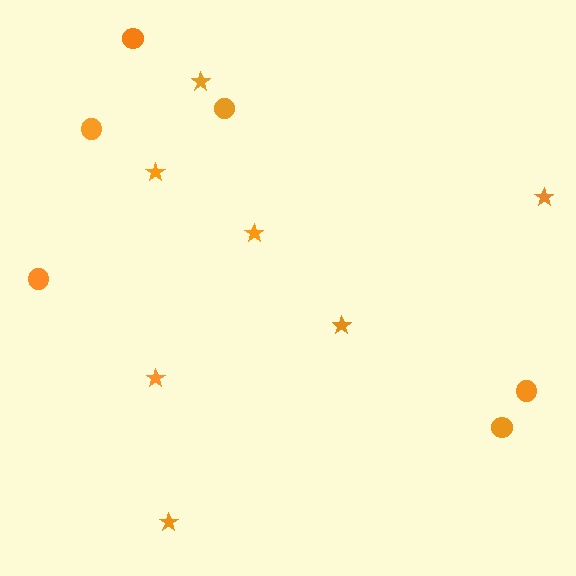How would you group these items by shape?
There are 2 groups: one group of circles (6) and one group of stars (7).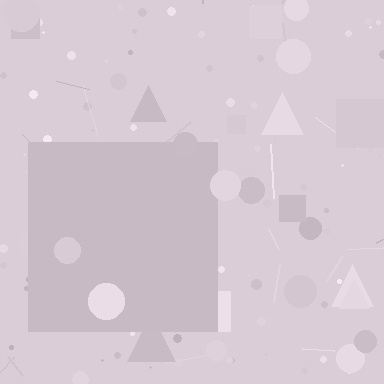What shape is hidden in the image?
A square is hidden in the image.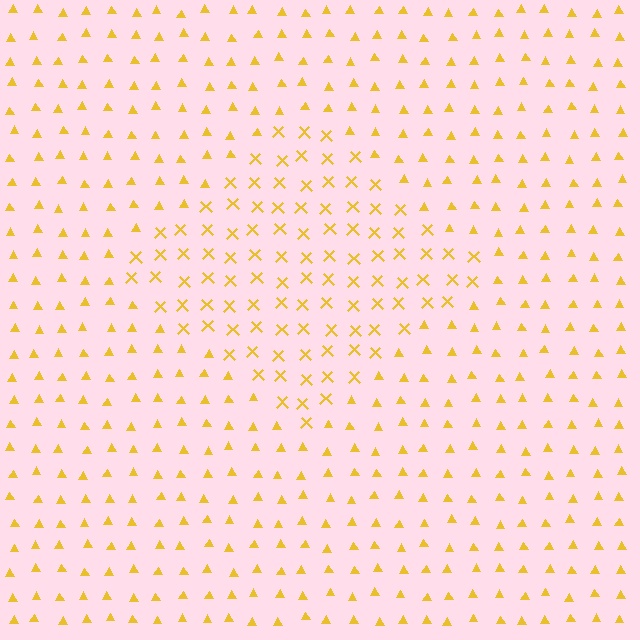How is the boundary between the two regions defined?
The boundary is defined by a change in element shape: X marks inside vs. triangles outside. All elements share the same color and spacing.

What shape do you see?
I see a diamond.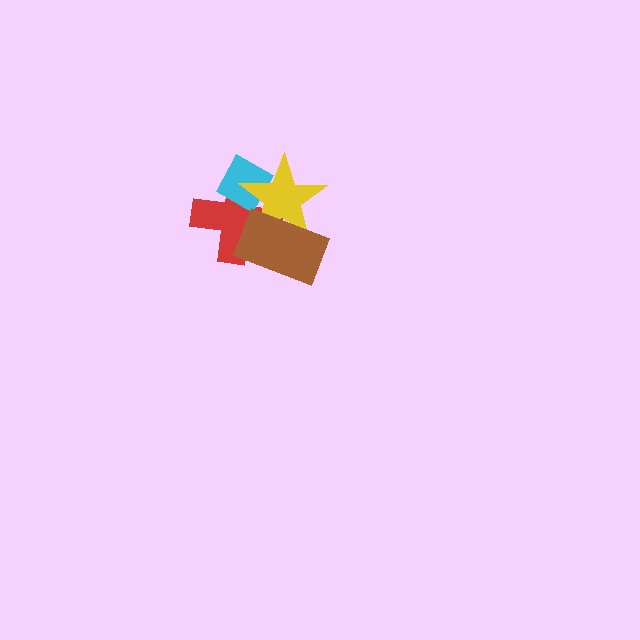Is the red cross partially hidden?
Yes, it is partially covered by another shape.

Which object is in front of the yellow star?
The brown rectangle is in front of the yellow star.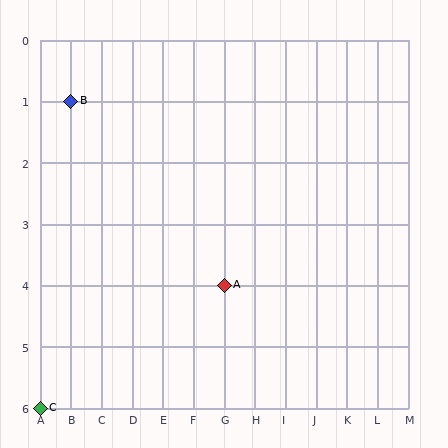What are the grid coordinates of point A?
Point A is at grid coordinates (G, 4).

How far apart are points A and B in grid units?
Points A and B are 5 columns and 3 rows apart (about 5.8 grid units diagonally).